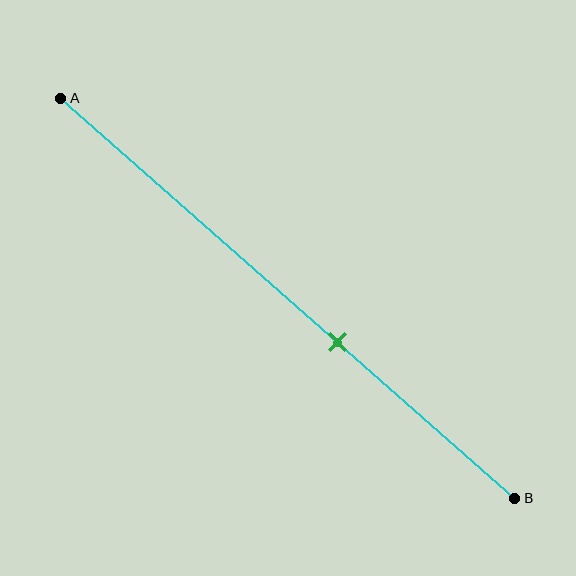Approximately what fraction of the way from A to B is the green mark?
The green mark is approximately 60% of the way from A to B.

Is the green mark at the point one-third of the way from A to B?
No, the mark is at about 60% from A, not at the 33% one-third point.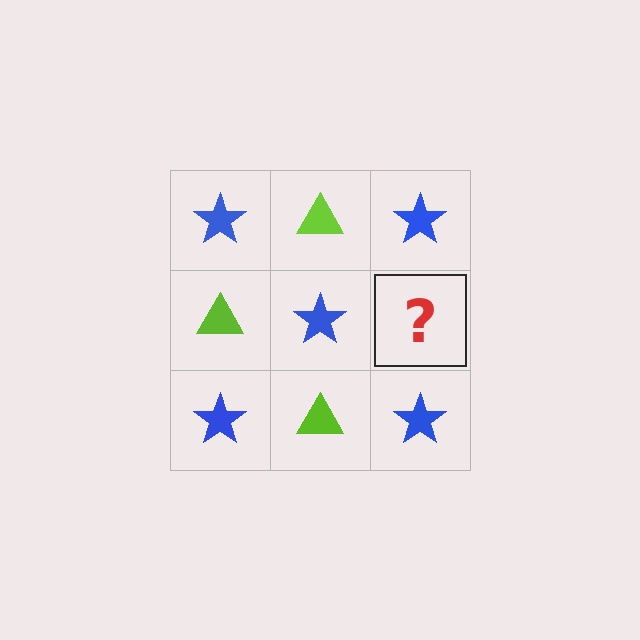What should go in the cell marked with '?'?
The missing cell should contain a lime triangle.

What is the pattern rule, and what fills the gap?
The rule is that it alternates blue star and lime triangle in a checkerboard pattern. The gap should be filled with a lime triangle.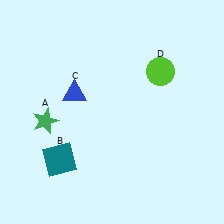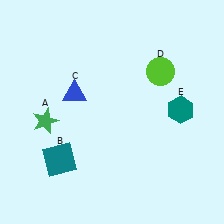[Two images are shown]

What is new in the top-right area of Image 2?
A teal hexagon (E) was added in the top-right area of Image 2.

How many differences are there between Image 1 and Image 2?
There is 1 difference between the two images.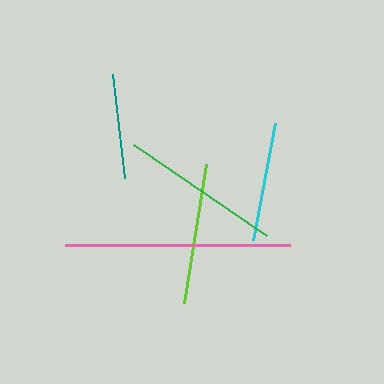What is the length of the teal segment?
The teal segment is approximately 104 pixels long.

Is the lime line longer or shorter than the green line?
The green line is longer than the lime line.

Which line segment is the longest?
The pink line is the longest at approximately 224 pixels.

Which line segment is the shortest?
The teal line is the shortest at approximately 104 pixels.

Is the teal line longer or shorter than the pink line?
The pink line is longer than the teal line.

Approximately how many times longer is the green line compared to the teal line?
The green line is approximately 1.5 times the length of the teal line.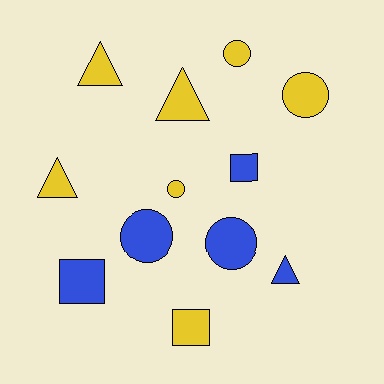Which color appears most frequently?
Yellow, with 7 objects.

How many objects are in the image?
There are 12 objects.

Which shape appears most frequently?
Circle, with 5 objects.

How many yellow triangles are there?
There are 3 yellow triangles.